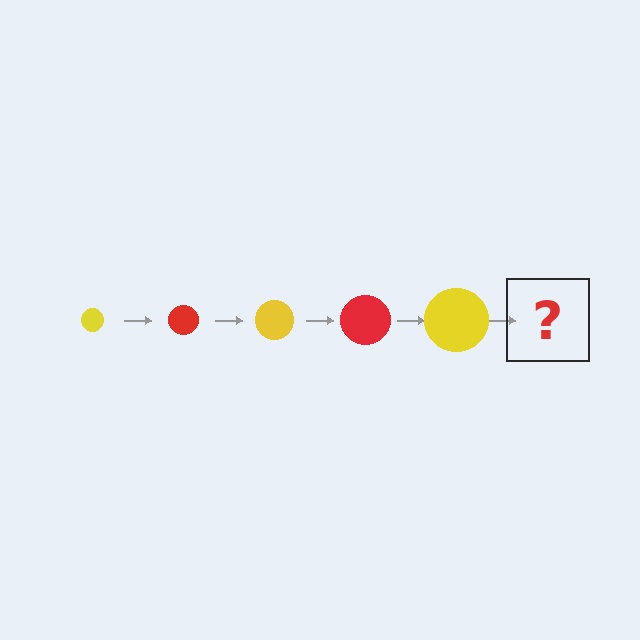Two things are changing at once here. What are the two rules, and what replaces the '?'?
The two rules are that the circle grows larger each step and the color cycles through yellow and red. The '?' should be a red circle, larger than the previous one.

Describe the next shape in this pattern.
It should be a red circle, larger than the previous one.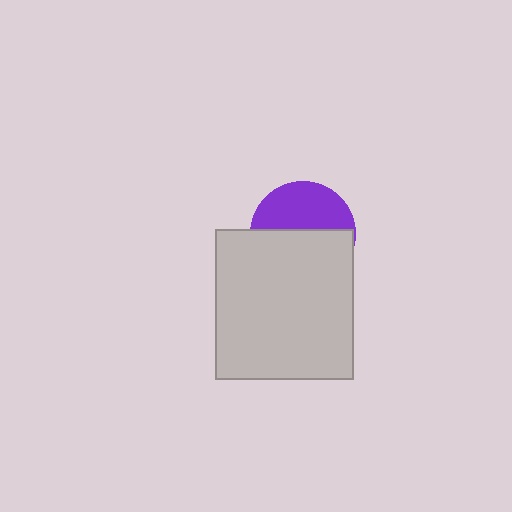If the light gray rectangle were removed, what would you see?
You would see the complete purple circle.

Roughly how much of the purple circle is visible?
A small part of it is visible (roughly 45%).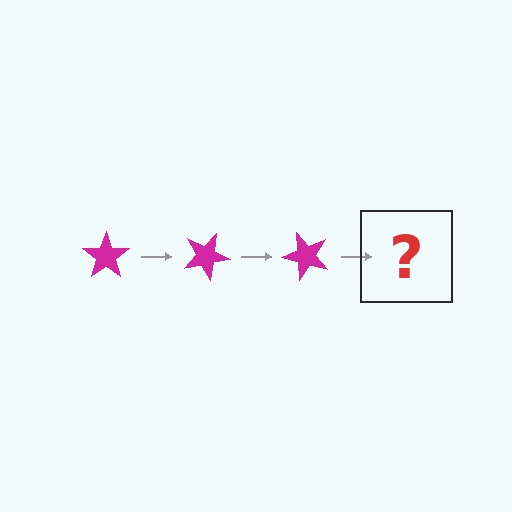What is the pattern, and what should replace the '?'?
The pattern is that the star rotates 25 degrees each step. The '?' should be a magenta star rotated 75 degrees.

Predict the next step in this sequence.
The next step is a magenta star rotated 75 degrees.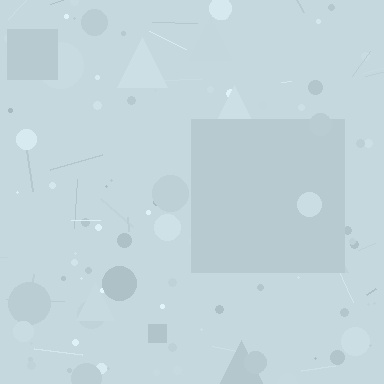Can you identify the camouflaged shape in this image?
The camouflaged shape is a square.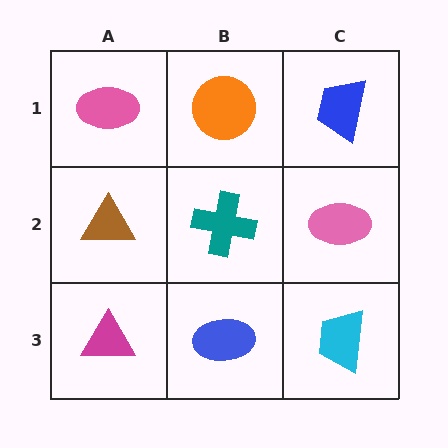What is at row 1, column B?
An orange circle.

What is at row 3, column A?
A magenta triangle.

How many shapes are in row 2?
3 shapes.